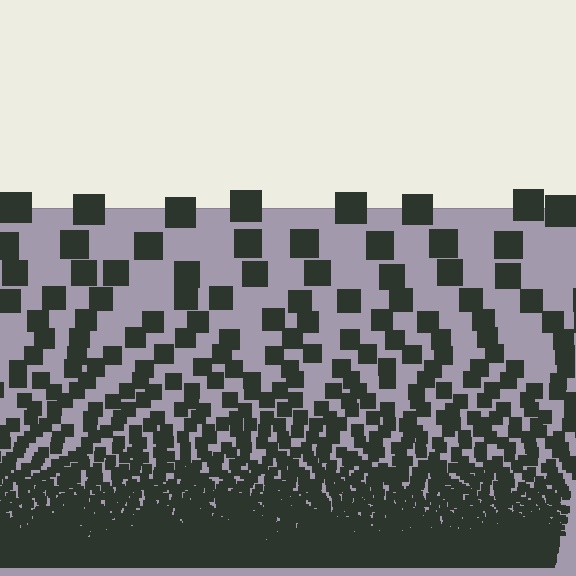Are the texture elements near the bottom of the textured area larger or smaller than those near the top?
Smaller. The gradient is inverted — elements near the bottom are smaller and denser.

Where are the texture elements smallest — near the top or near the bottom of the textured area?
Near the bottom.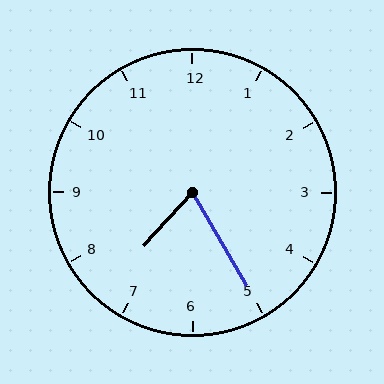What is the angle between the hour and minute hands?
Approximately 72 degrees.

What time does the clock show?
7:25.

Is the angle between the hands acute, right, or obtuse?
It is acute.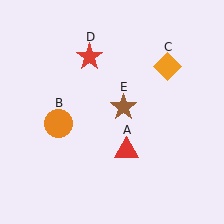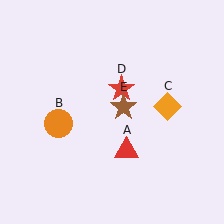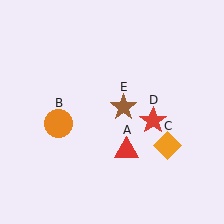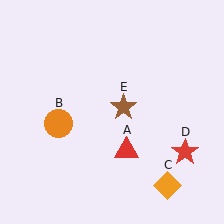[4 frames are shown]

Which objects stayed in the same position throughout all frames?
Red triangle (object A) and orange circle (object B) and brown star (object E) remained stationary.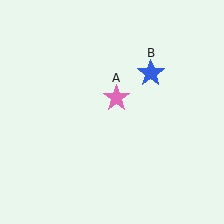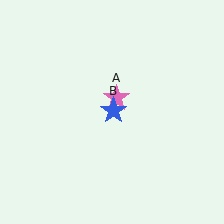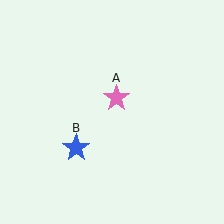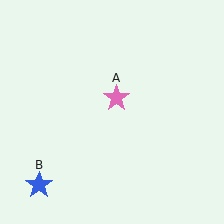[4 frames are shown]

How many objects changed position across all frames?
1 object changed position: blue star (object B).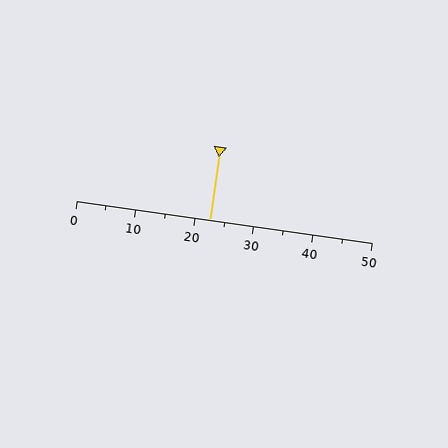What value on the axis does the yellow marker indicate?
The marker indicates approximately 22.5.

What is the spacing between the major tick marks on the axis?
The major ticks are spaced 10 apart.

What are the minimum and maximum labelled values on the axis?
The axis runs from 0 to 50.